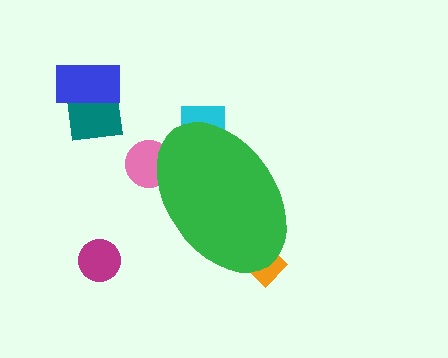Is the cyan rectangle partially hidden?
Yes, the cyan rectangle is partially hidden behind the green ellipse.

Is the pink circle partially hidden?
Yes, the pink circle is partially hidden behind the green ellipse.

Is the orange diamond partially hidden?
Yes, the orange diamond is partially hidden behind the green ellipse.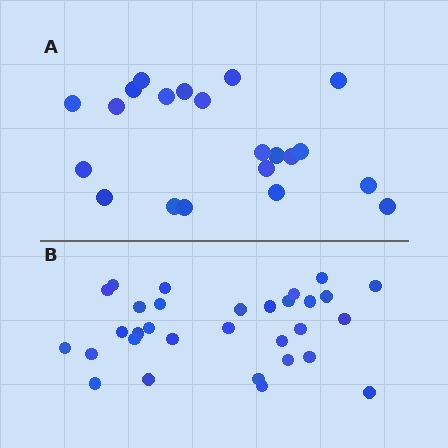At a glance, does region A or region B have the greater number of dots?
Region B (the bottom region) has more dots.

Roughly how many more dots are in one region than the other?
Region B has roughly 10 or so more dots than region A.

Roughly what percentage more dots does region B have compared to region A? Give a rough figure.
About 50% more.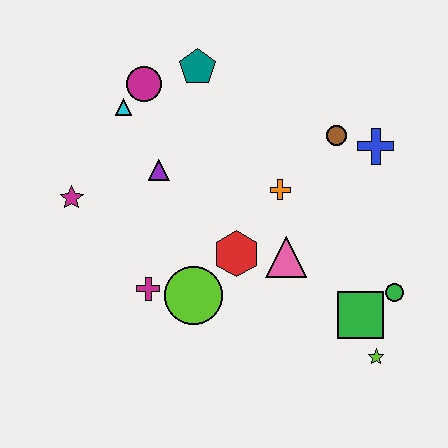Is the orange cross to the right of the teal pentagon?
Yes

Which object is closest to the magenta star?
The purple triangle is closest to the magenta star.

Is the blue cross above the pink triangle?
Yes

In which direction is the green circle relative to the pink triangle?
The green circle is to the right of the pink triangle.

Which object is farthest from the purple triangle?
The lime star is farthest from the purple triangle.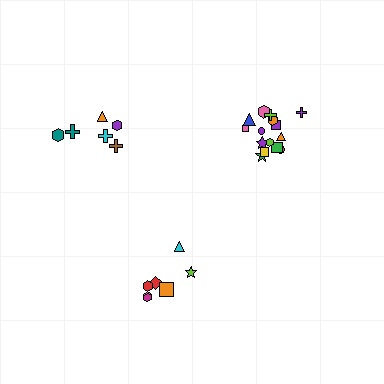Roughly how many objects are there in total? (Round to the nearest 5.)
Roughly 30 objects in total.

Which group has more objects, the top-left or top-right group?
The top-right group.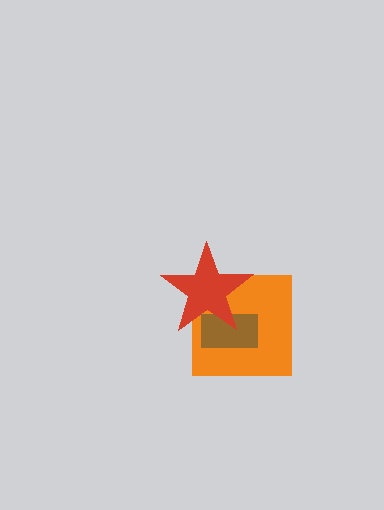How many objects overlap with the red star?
2 objects overlap with the red star.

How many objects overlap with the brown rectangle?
2 objects overlap with the brown rectangle.